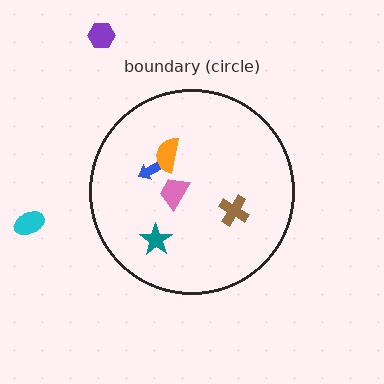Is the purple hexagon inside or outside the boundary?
Outside.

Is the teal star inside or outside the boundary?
Inside.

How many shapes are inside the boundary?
5 inside, 2 outside.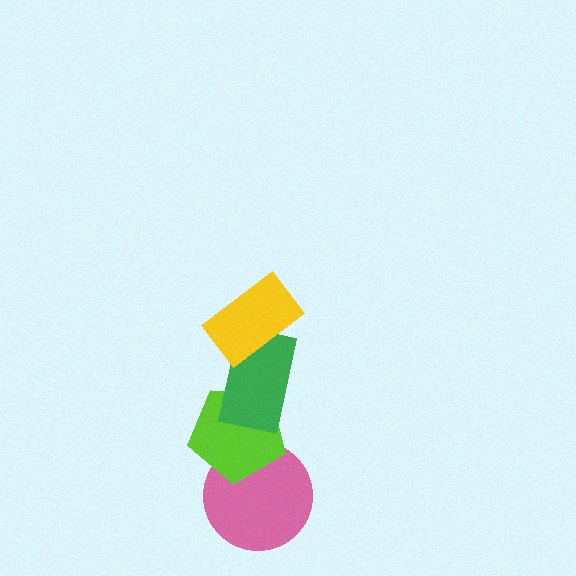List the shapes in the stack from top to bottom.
From top to bottom: the yellow rectangle, the green rectangle, the lime pentagon, the pink circle.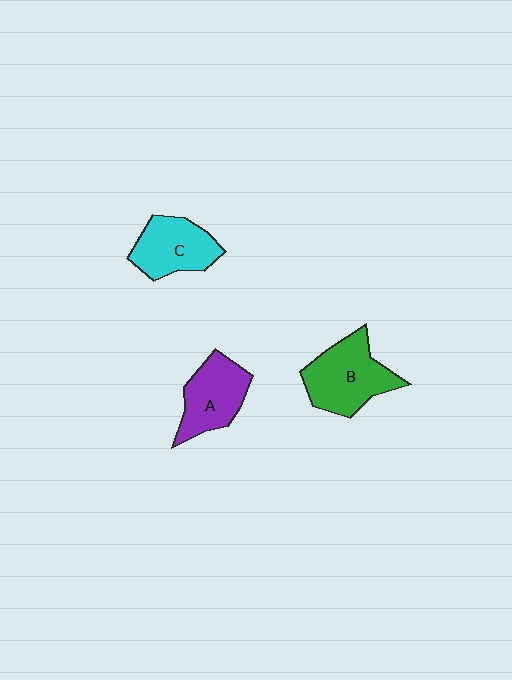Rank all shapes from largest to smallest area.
From largest to smallest: B (green), A (purple), C (cyan).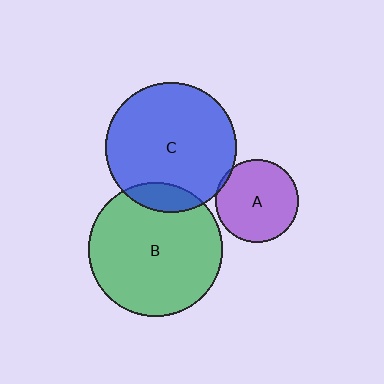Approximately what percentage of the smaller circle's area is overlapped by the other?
Approximately 5%.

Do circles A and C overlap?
Yes.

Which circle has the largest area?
Circle B (green).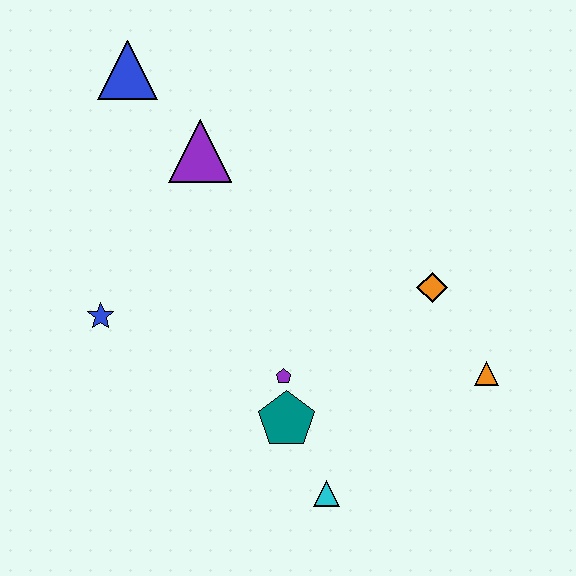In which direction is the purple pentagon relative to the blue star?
The purple pentagon is to the right of the blue star.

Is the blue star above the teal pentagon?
Yes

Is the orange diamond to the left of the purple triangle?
No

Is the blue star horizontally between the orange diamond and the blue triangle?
No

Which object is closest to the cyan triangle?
The teal pentagon is closest to the cyan triangle.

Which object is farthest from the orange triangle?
The blue triangle is farthest from the orange triangle.